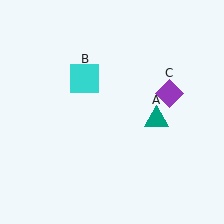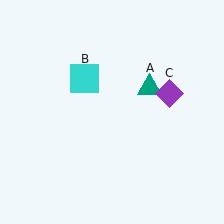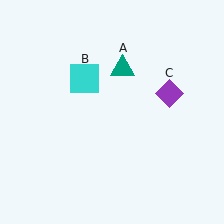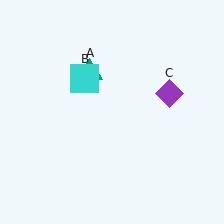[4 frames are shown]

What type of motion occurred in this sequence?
The teal triangle (object A) rotated counterclockwise around the center of the scene.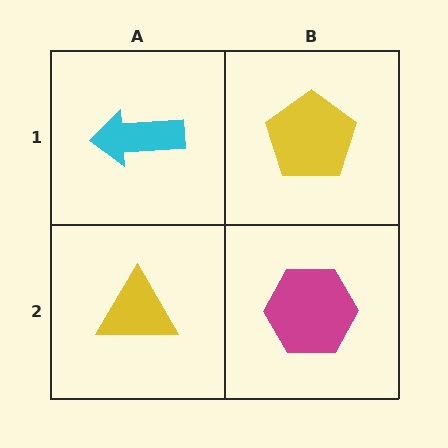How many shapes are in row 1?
2 shapes.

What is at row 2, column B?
A magenta hexagon.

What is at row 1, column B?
A yellow pentagon.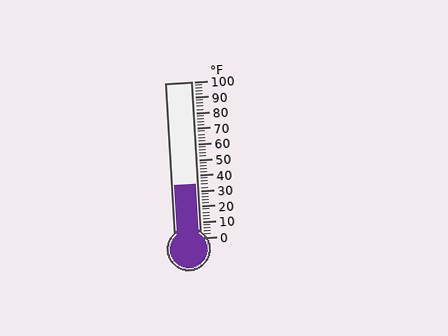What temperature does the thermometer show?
The thermometer shows approximately 34°F.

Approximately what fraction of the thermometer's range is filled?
The thermometer is filled to approximately 35% of its range.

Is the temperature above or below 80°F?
The temperature is below 80°F.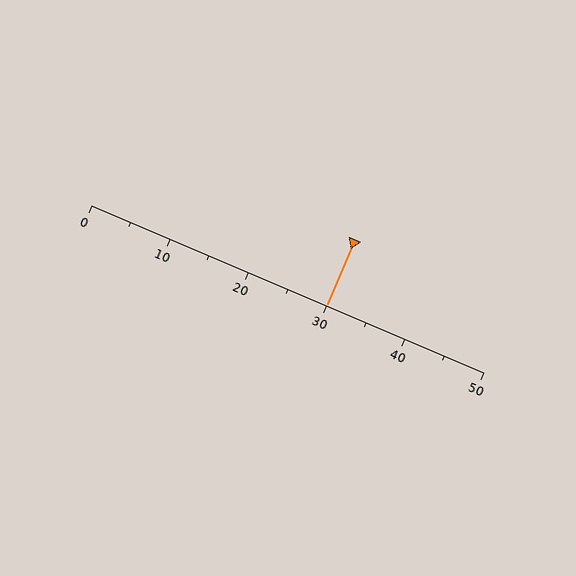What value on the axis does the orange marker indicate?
The marker indicates approximately 30.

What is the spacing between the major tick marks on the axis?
The major ticks are spaced 10 apart.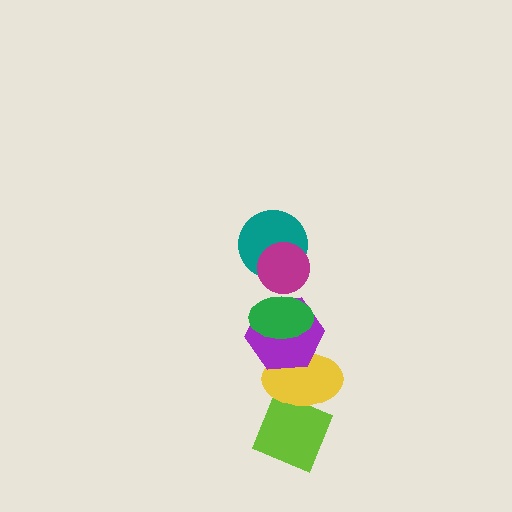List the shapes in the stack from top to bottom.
From top to bottom: the magenta circle, the teal circle, the green ellipse, the purple hexagon, the yellow ellipse, the lime diamond.